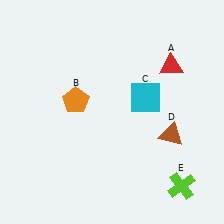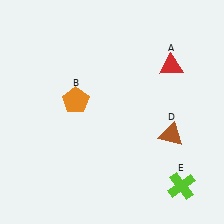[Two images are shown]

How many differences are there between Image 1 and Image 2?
There is 1 difference between the two images.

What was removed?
The cyan square (C) was removed in Image 2.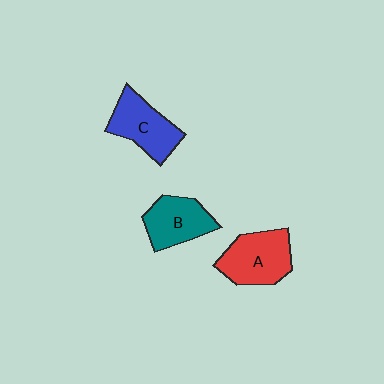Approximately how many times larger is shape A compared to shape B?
Approximately 1.2 times.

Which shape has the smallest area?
Shape B (teal).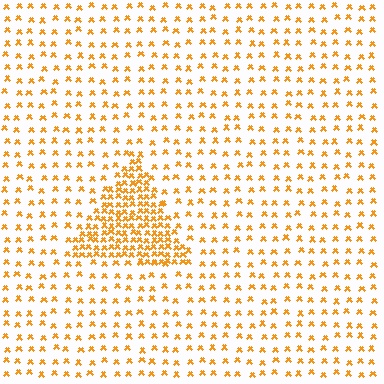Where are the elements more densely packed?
The elements are more densely packed inside the triangle boundary.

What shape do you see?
I see a triangle.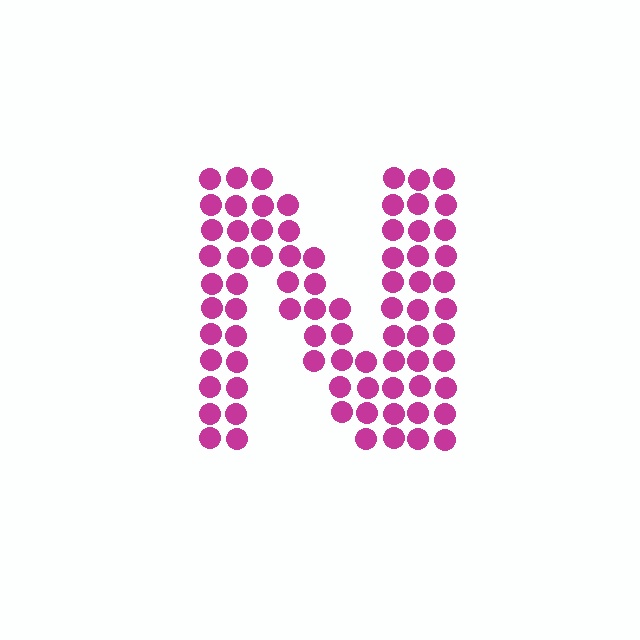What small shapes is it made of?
It is made of small circles.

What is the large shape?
The large shape is the letter N.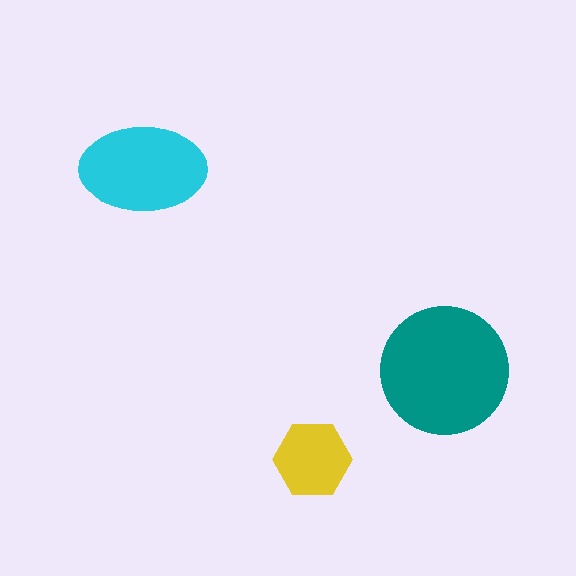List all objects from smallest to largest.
The yellow hexagon, the cyan ellipse, the teal circle.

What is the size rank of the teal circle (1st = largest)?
1st.